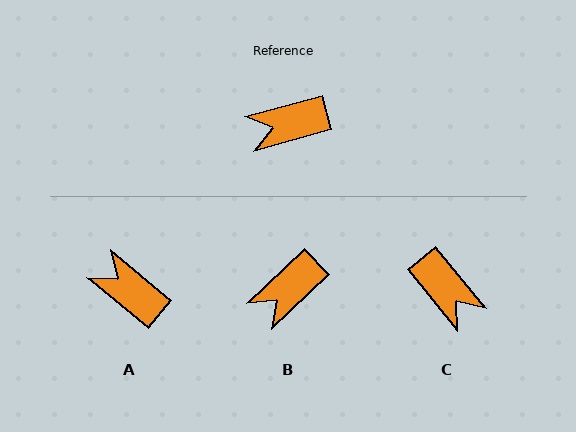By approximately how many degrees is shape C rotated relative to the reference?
Approximately 114 degrees counter-clockwise.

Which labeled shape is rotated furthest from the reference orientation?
C, about 114 degrees away.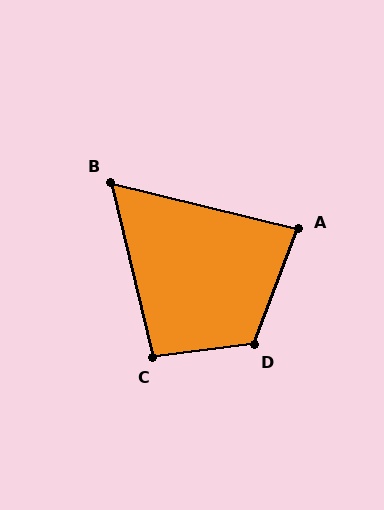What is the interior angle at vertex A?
Approximately 83 degrees (acute).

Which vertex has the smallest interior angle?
B, at approximately 63 degrees.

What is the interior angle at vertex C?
Approximately 97 degrees (obtuse).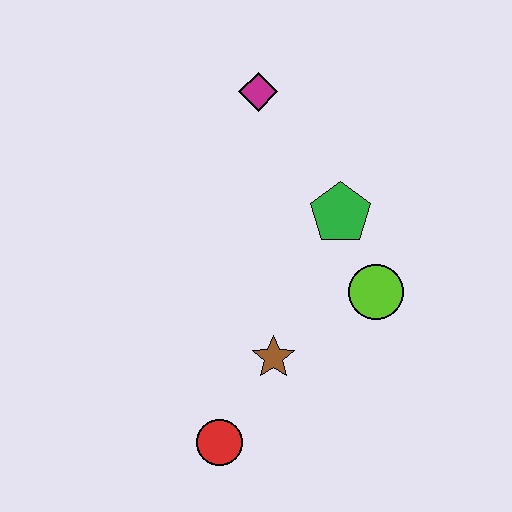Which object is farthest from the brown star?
The magenta diamond is farthest from the brown star.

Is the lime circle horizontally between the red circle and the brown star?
No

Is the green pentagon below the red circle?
No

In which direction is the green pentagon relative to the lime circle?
The green pentagon is above the lime circle.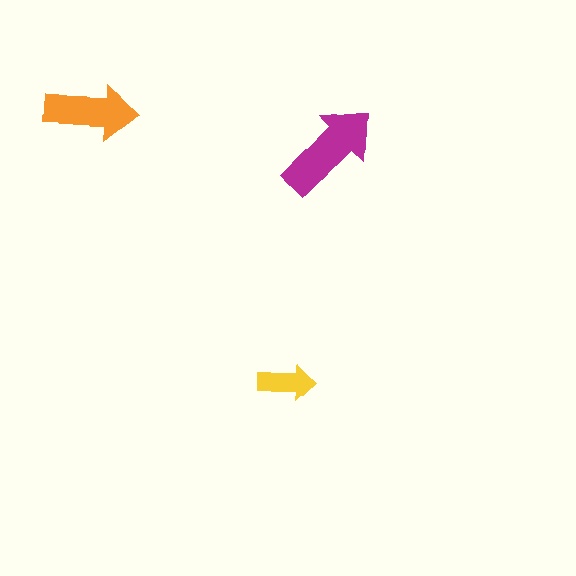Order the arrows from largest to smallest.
the magenta one, the orange one, the yellow one.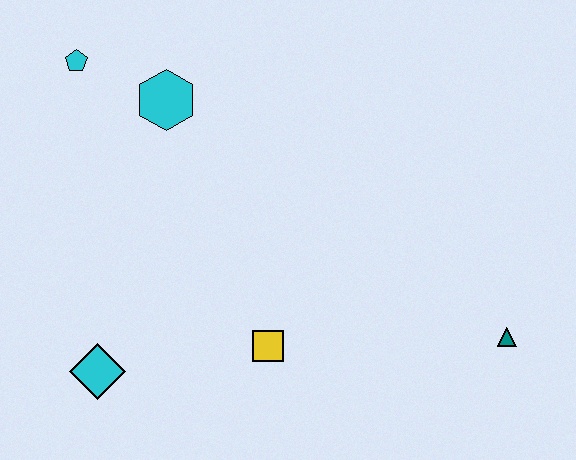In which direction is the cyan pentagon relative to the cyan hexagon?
The cyan pentagon is to the left of the cyan hexagon.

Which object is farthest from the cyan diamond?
The teal triangle is farthest from the cyan diamond.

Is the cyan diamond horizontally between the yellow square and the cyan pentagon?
Yes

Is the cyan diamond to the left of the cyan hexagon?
Yes